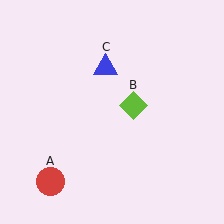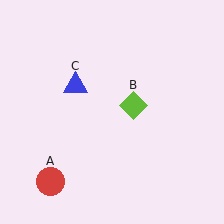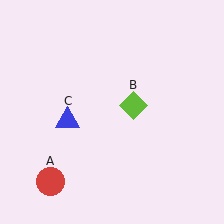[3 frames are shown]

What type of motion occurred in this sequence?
The blue triangle (object C) rotated counterclockwise around the center of the scene.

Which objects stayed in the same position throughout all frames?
Red circle (object A) and lime diamond (object B) remained stationary.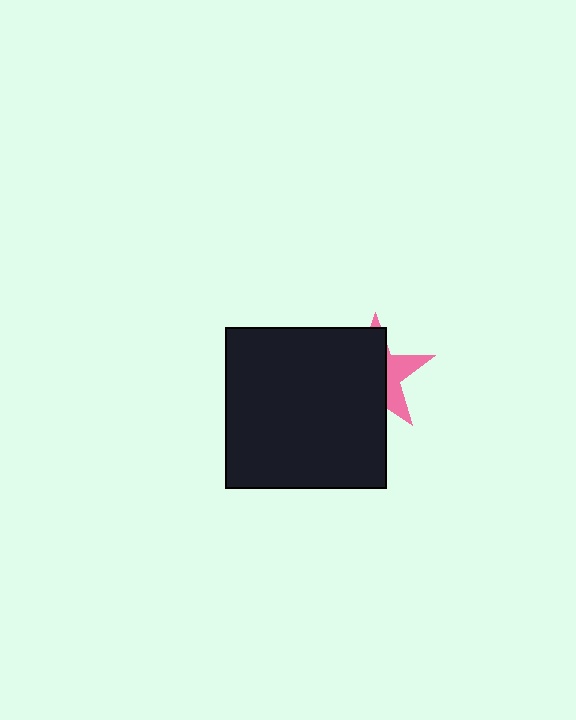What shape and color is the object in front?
The object in front is a black square.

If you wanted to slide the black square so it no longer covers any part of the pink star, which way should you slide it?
Slide it left — that is the most direct way to separate the two shapes.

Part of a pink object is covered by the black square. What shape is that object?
It is a star.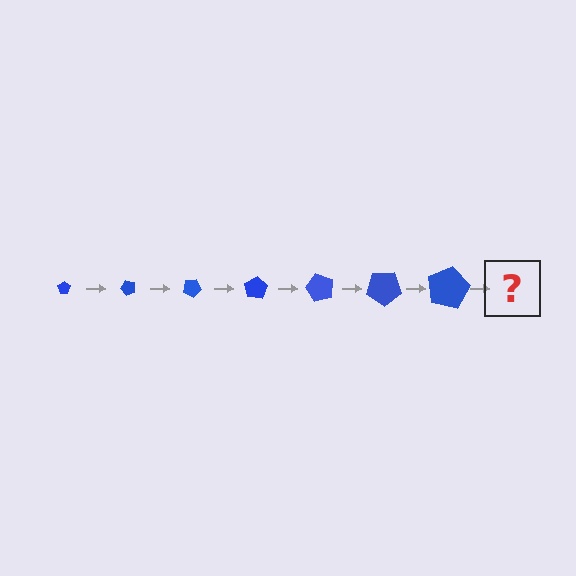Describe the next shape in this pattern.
It should be a pentagon, larger than the previous one and rotated 350 degrees from the start.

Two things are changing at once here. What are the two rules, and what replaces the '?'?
The two rules are that the pentagon grows larger each step and it rotates 50 degrees each step. The '?' should be a pentagon, larger than the previous one and rotated 350 degrees from the start.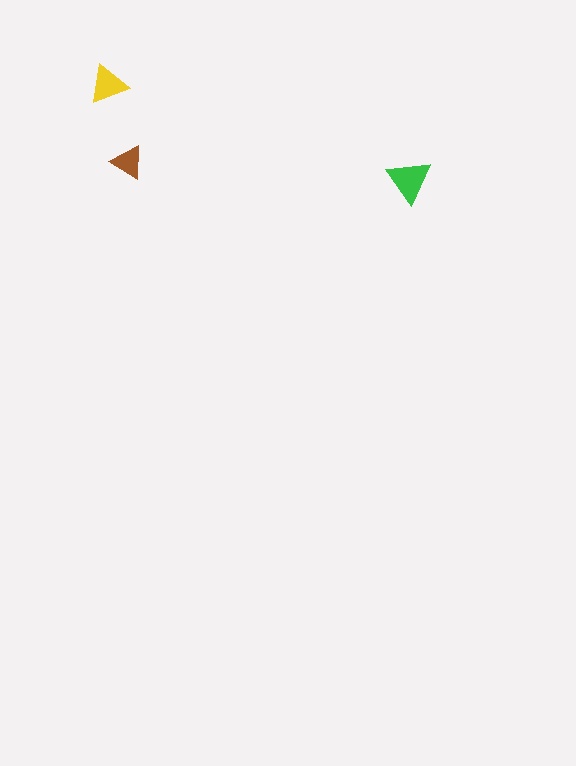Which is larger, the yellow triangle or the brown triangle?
The yellow one.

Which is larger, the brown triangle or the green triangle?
The green one.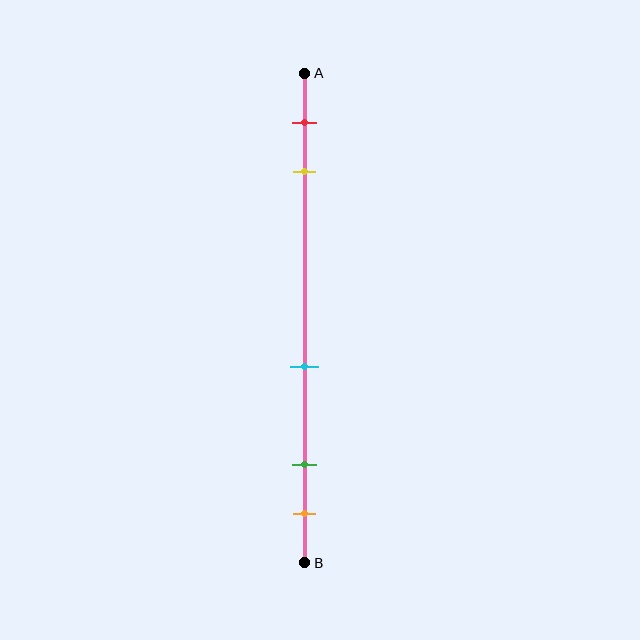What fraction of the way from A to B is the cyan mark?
The cyan mark is approximately 60% (0.6) of the way from A to B.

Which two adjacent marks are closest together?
The green and orange marks are the closest adjacent pair.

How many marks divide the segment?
There are 5 marks dividing the segment.